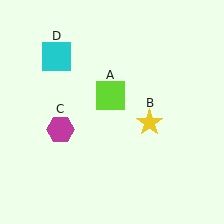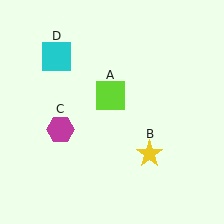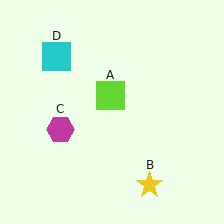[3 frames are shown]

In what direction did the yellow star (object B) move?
The yellow star (object B) moved down.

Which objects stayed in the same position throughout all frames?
Lime square (object A) and magenta hexagon (object C) and cyan square (object D) remained stationary.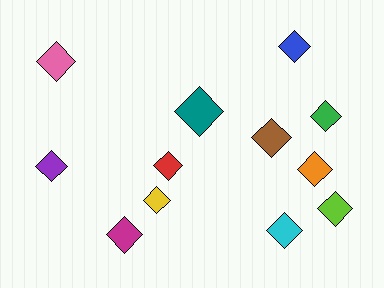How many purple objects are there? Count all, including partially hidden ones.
There is 1 purple object.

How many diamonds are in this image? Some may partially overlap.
There are 12 diamonds.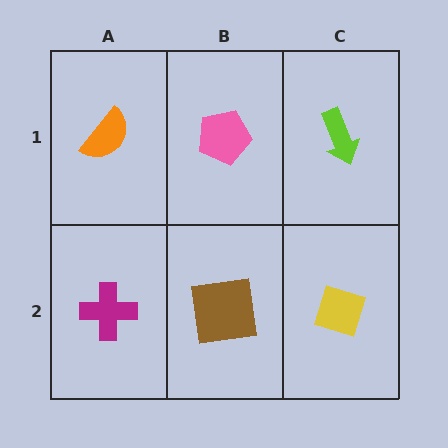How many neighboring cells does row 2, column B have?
3.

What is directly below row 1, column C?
A yellow diamond.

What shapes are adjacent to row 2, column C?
A lime arrow (row 1, column C), a brown square (row 2, column B).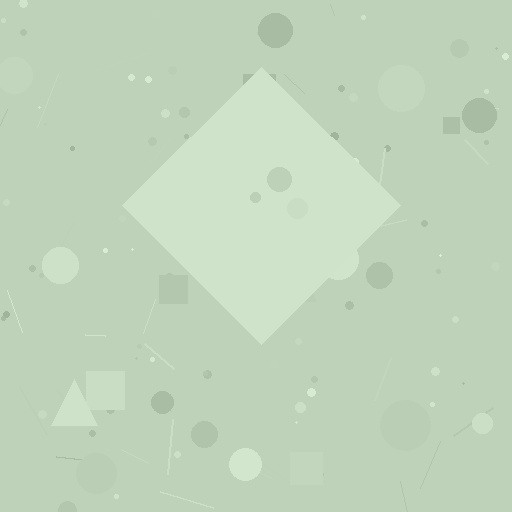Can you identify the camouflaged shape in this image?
The camouflaged shape is a diamond.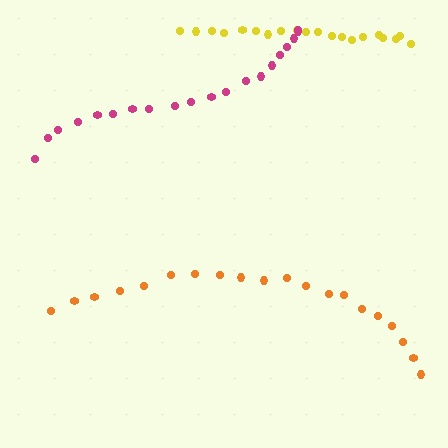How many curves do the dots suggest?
There are 3 distinct paths.